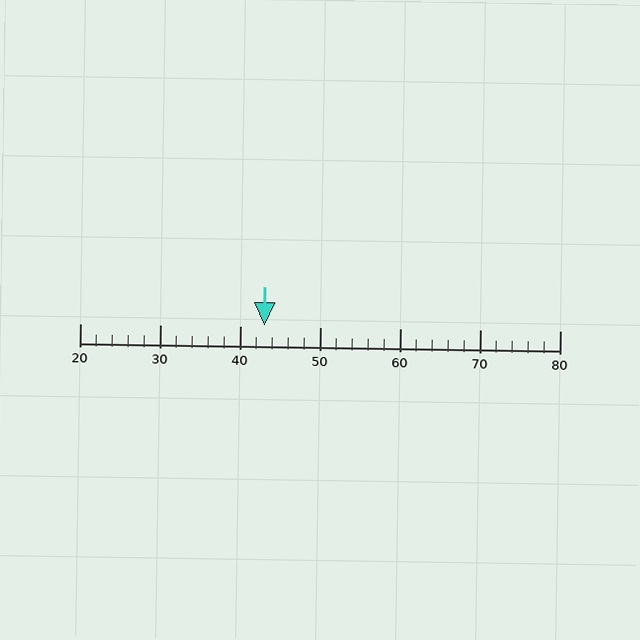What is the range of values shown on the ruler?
The ruler shows values from 20 to 80.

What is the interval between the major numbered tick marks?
The major tick marks are spaced 10 units apart.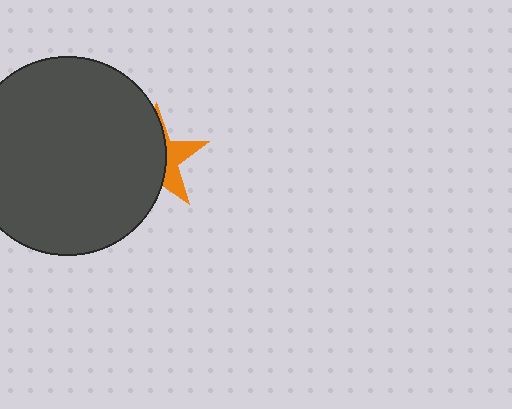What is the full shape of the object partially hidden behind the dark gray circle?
The partially hidden object is an orange star.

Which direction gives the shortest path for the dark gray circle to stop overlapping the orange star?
Moving left gives the shortest separation.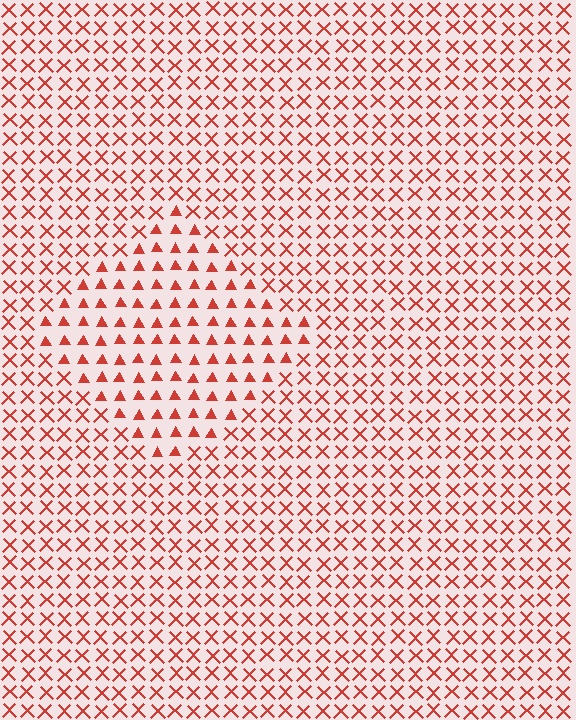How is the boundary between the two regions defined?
The boundary is defined by a change in element shape: triangles inside vs. X marks outside. All elements share the same color and spacing.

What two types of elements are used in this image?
The image uses triangles inside the diamond region and X marks outside it.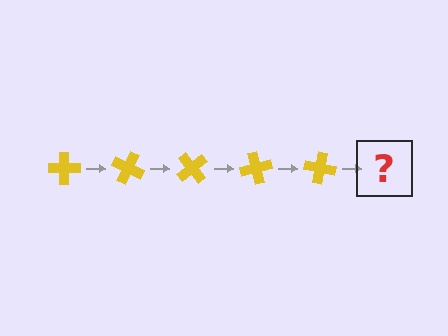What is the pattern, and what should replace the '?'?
The pattern is that the cross rotates 25 degrees each step. The '?' should be a yellow cross rotated 125 degrees.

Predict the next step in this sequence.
The next step is a yellow cross rotated 125 degrees.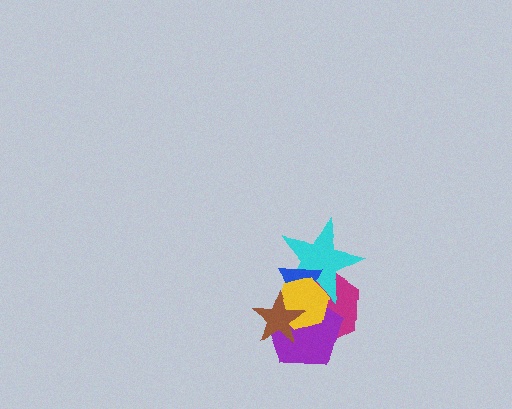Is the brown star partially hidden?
No, no other shape covers it.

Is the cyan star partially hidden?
Yes, it is partially covered by another shape.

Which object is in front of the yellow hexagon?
The brown star is in front of the yellow hexagon.